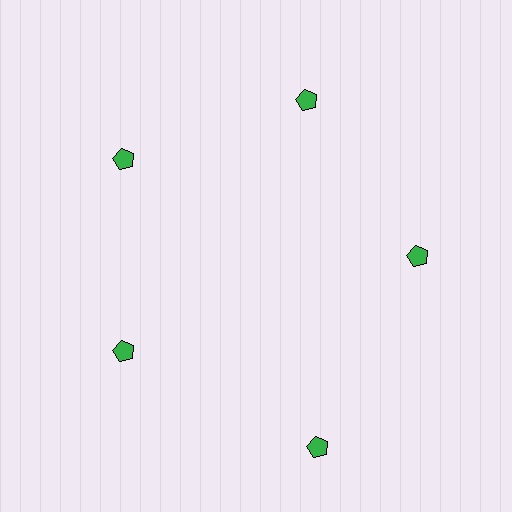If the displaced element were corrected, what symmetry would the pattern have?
It would have 5-fold rotational symmetry — the pattern would map onto itself every 72 degrees.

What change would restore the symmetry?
The symmetry would be restored by moving it inward, back onto the ring so that all 5 pentagons sit at equal angles and equal distance from the center.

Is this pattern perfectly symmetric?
No. The 5 green pentagons are arranged in a ring, but one element near the 5 o'clock position is pushed outward from the center, breaking the 5-fold rotational symmetry.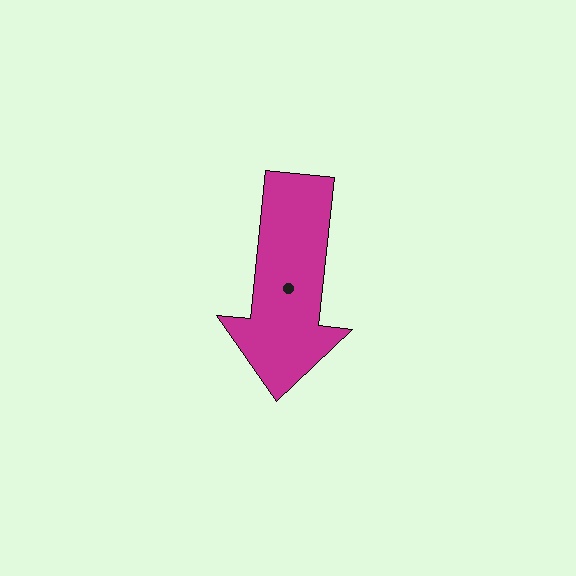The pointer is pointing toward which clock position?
Roughly 6 o'clock.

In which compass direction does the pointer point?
South.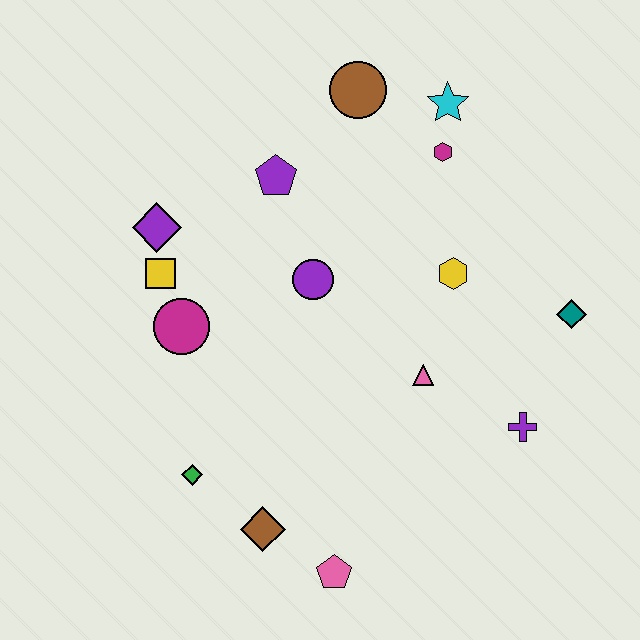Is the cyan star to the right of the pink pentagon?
Yes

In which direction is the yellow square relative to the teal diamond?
The yellow square is to the left of the teal diamond.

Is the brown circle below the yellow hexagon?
No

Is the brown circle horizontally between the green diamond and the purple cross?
Yes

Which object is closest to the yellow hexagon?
The pink triangle is closest to the yellow hexagon.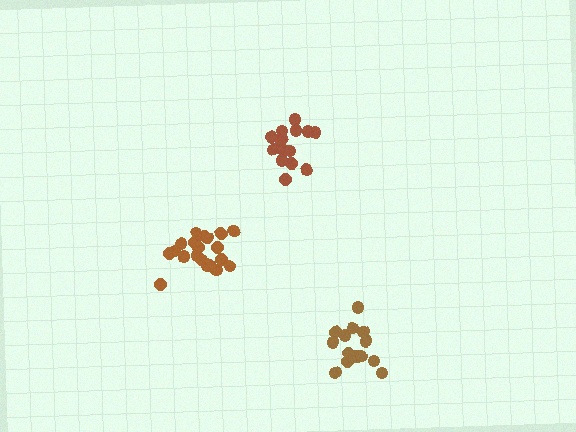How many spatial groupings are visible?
There are 3 spatial groupings.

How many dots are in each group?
Group 1: 21 dots, Group 2: 15 dots, Group 3: 15 dots (51 total).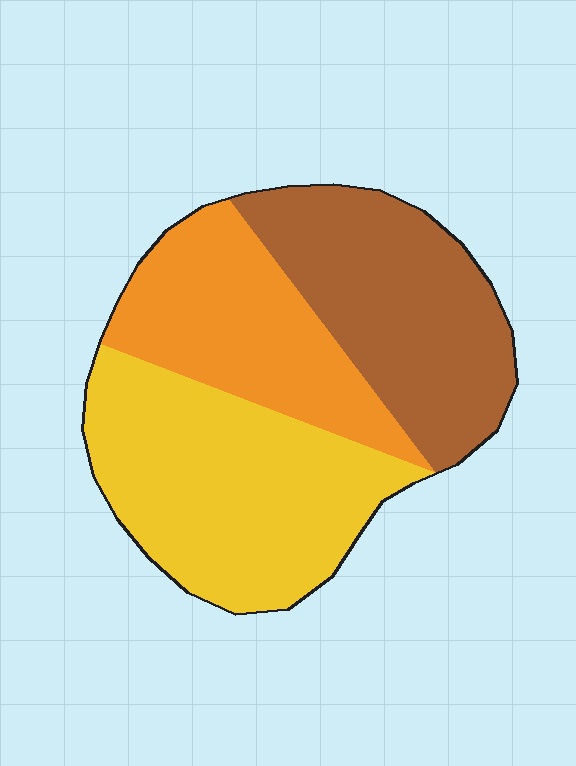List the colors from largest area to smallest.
From largest to smallest: yellow, brown, orange.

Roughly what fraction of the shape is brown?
Brown takes up about one third (1/3) of the shape.